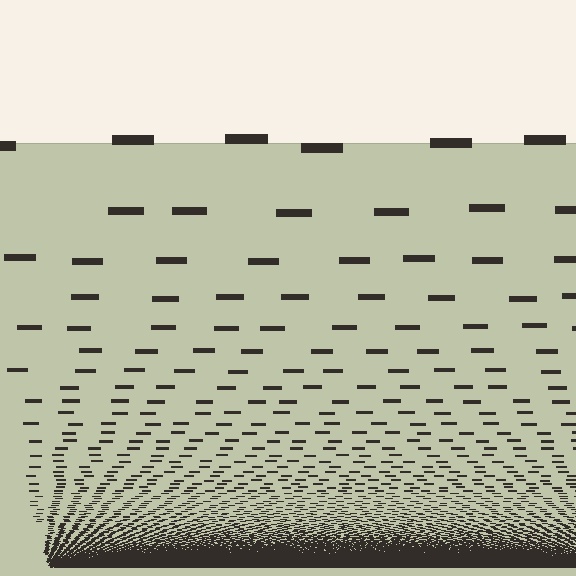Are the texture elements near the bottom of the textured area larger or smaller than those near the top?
Smaller. The gradient is inverted — elements near the bottom are smaller and denser.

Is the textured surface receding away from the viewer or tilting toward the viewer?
The surface appears to tilt toward the viewer. Texture elements get larger and sparser toward the top.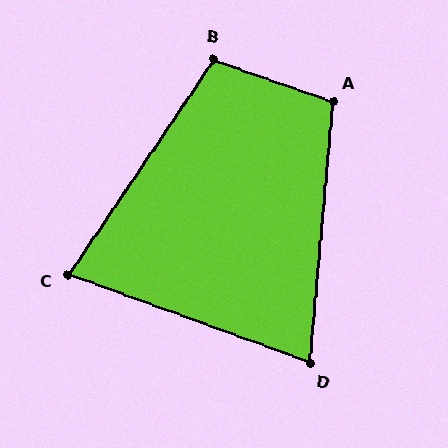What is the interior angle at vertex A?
Approximately 104 degrees (obtuse).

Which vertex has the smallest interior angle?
D, at approximately 75 degrees.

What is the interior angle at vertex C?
Approximately 76 degrees (acute).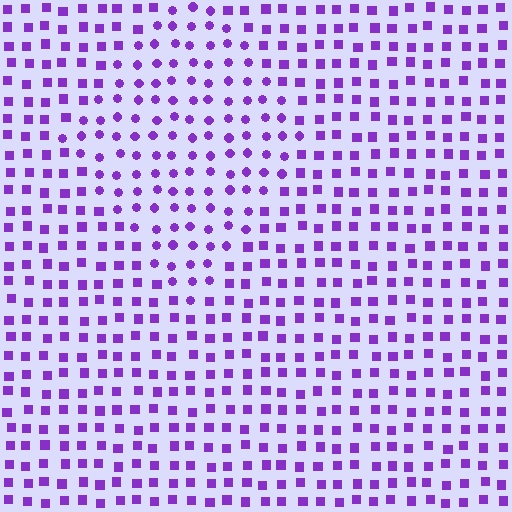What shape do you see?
I see a diamond.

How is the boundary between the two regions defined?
The boundary is defined by a change in element shape: circles inside vs. squares outside. All elements share the same color and spacing.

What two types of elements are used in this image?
The image uses circles inside the diamond region and squares outside it.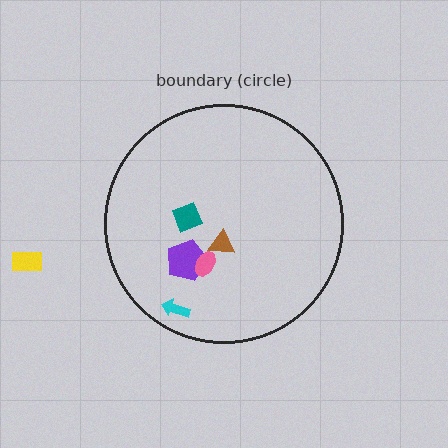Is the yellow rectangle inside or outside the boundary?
Outside.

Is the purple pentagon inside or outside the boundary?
Inside.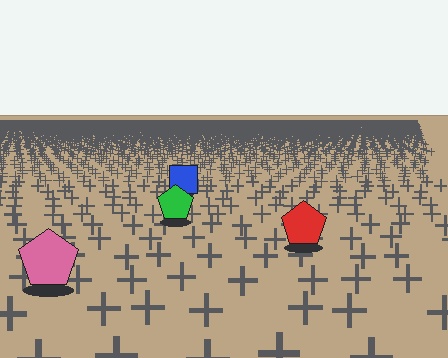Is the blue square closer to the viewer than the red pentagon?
No. The red pentagon is closer — you can tell from the texture gradient: the ground texture is coarser near it.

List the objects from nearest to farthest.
From nearest to farthest: the pink pentagon, the red pentagon, the green pentagon, the blue square.